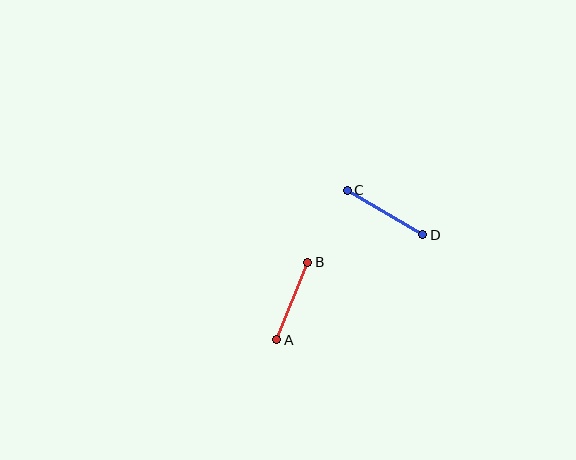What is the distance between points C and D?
The distance is approximately 88 pixels.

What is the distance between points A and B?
The distance is approximately 83 pixels.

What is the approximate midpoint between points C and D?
The midpoint is at approximately (385, 213) pixels.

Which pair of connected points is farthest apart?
Points C and D are farthest apart.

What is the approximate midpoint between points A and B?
The midpoint is at approximately (292, 301) pixels.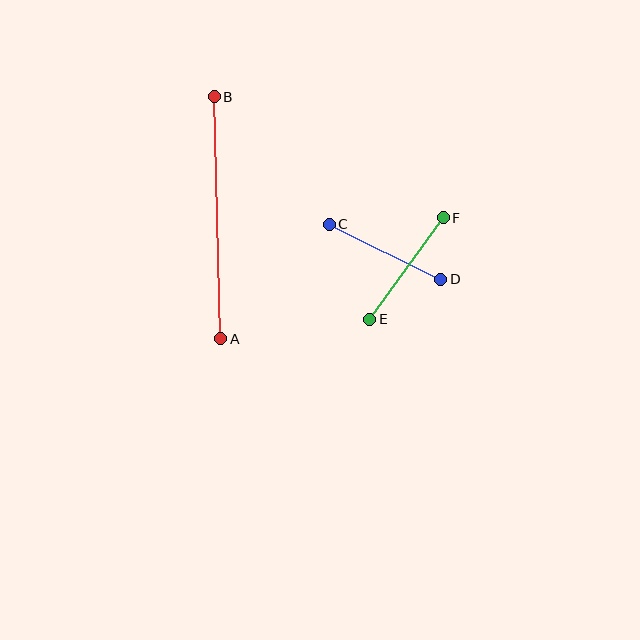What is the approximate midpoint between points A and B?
The midpoint is at approximately (217, 218) pixels.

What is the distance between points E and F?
The distance is approximately 125 pixels.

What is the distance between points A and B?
The distance is approximately 242 pixels.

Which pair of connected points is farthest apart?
Points A and B are farthest apart.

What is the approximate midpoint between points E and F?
The midpoint is at approximately (406, 269) pixels.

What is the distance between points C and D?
The distance is approximately 124 pixels.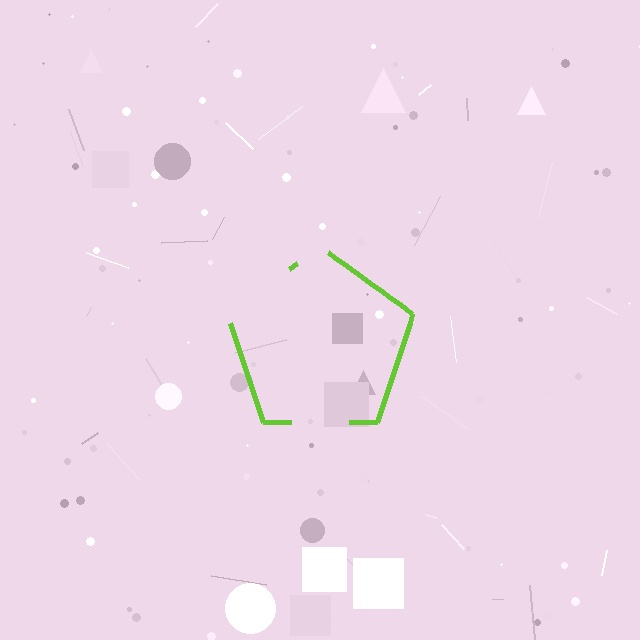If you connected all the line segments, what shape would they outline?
They would outline a pentagon.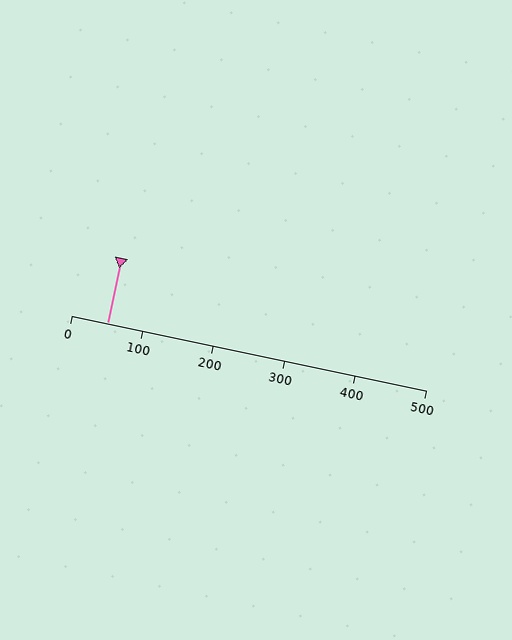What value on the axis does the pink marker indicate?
The marker indicates approximately 50.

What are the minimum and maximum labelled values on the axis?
The axis runs from 0 to 500.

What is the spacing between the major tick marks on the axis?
The major ticks are spaced 100 apart.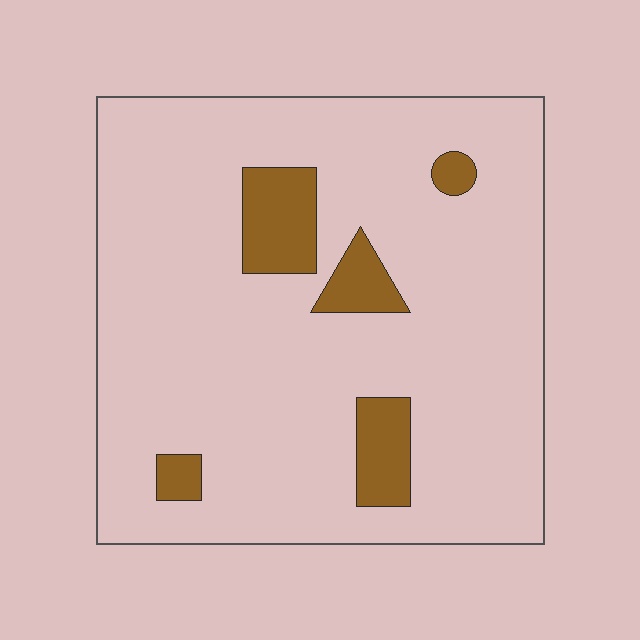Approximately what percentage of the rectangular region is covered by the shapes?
Approximately 10%.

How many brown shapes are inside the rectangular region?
5.